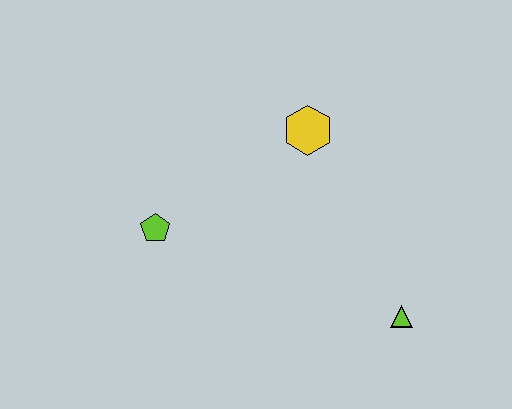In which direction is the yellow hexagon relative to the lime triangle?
The yellow hexagon is above the lime triangle.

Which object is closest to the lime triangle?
The yellow hexagon is closest to the lime triangle.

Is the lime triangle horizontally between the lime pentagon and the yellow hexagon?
No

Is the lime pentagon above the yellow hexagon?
No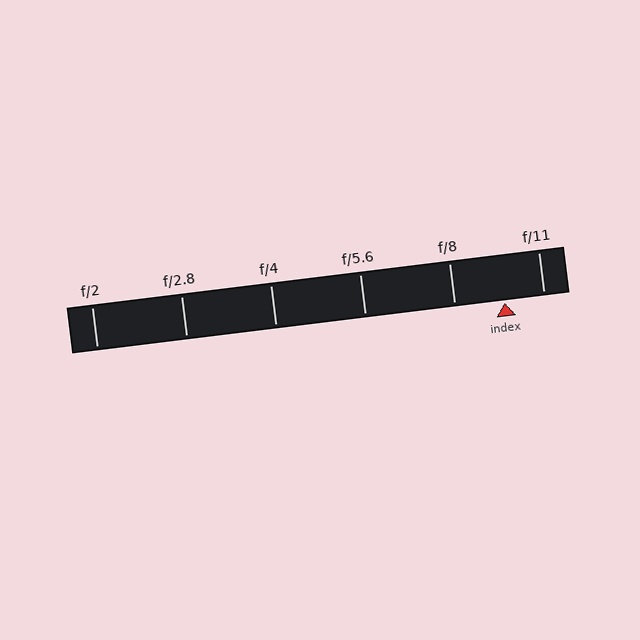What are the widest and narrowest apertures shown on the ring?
The widest aperture shown is f/2 and the narrowest is f/11.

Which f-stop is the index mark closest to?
The index mark is closest to f/11.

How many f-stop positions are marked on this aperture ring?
There are 6 f-stop positions marked.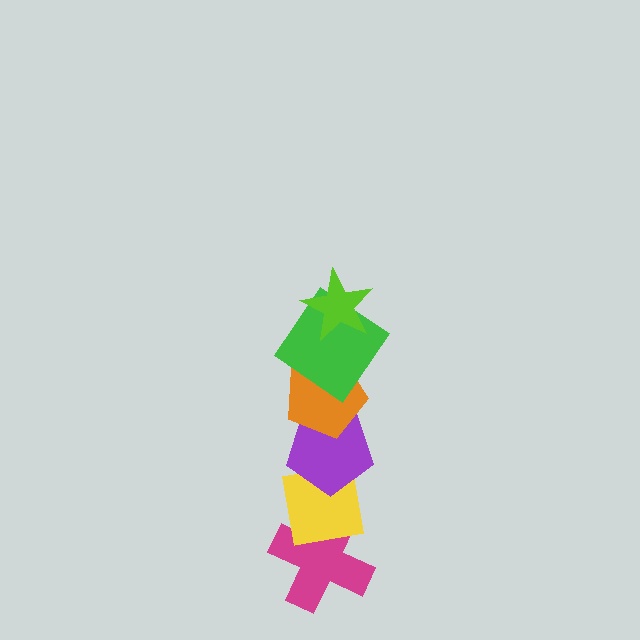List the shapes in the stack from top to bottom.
From top to bottom: the lime star, the green diamond, the orange pentagon, the purple pentagon, the yellow square, the magenta cross.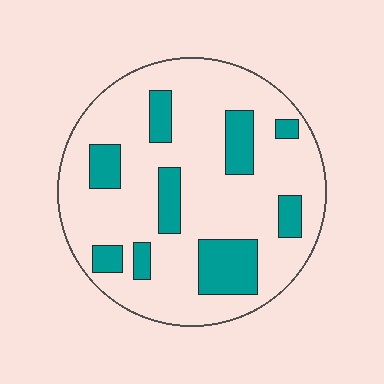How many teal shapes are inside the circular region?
9.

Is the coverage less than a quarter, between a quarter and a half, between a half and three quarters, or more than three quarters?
Less than a quarter.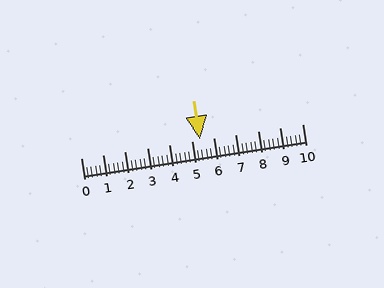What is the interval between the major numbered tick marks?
The major tick marks are spaced 1 units apart.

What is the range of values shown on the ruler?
The ruler shows values from 0 to 10.